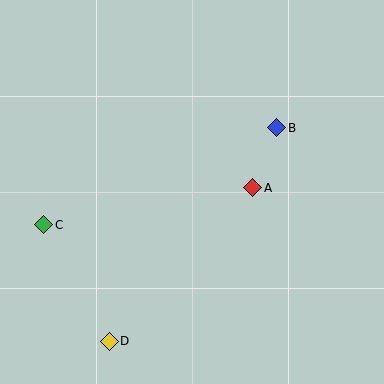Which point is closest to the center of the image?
Point A at (253, 188) is closest to the center.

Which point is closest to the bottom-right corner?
Point A is closest to the bottom-right corner.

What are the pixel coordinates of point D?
Point D is at (109, 341).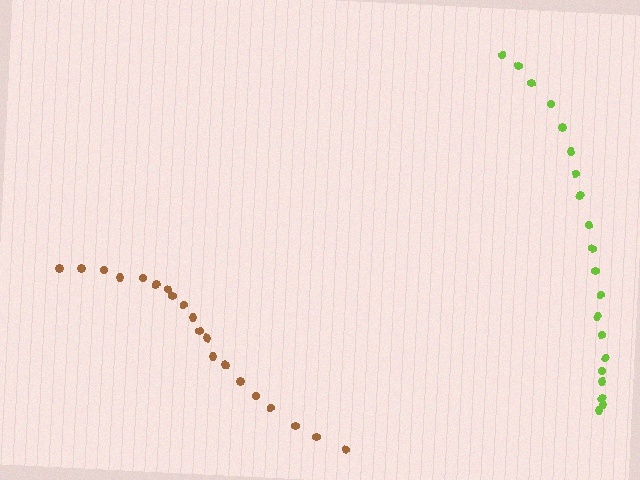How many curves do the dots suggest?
There are 2 distinct paths.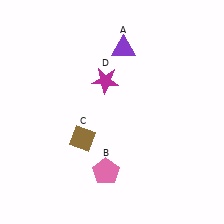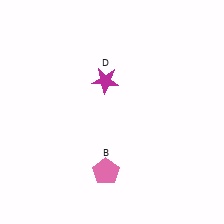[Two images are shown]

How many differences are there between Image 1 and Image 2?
There are 2 differences between the two images.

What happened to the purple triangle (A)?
The purple triangle (A) was removed in Image 2. It was in the top-right area of Image 1.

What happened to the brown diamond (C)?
The brown diamond (C) was removed in Image 2. It was in the bottom-left area of Image 1.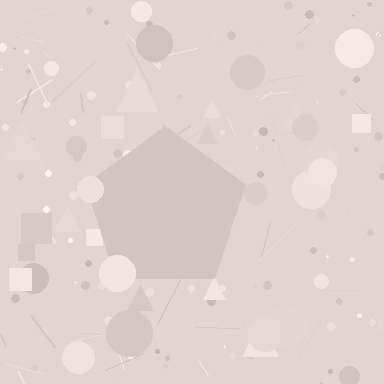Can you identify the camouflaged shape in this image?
The camouflaged shape is a pentagon.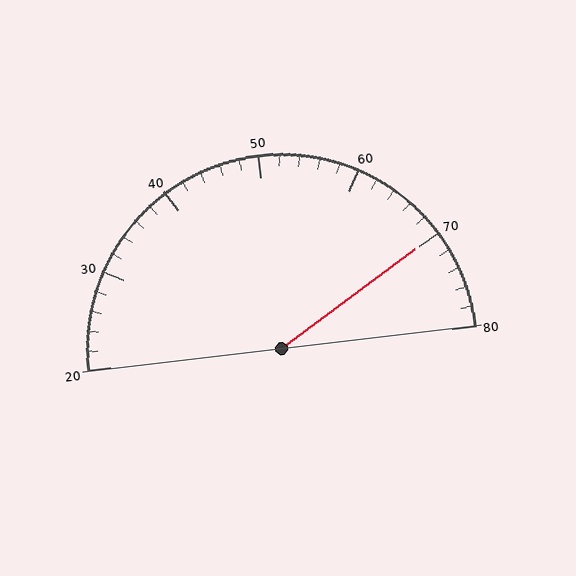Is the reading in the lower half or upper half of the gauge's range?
The reading is in the upper half of the range (20 to 80).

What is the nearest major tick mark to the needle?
The nearest major tick mark is 70.